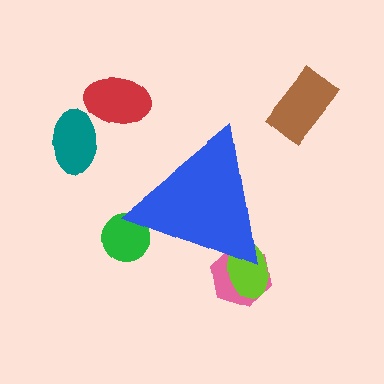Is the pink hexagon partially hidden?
Yes, the pink hexagon is partially hidden behind the blue triangle.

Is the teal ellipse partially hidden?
No, the teal ellipse is fully visible.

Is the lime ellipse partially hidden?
Yes, the lime ellipse is partially hidden behind the blue triangle.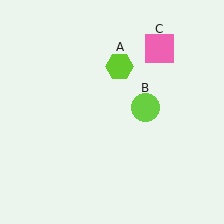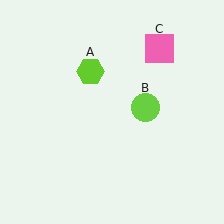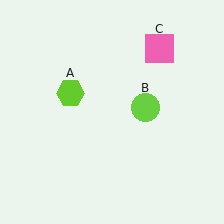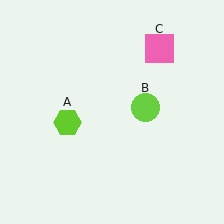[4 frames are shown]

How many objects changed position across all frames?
1 object changed position: lime hexagon (object A).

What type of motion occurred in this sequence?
The lime hexagon (object A) rotated counterclockwise around the center of the scene.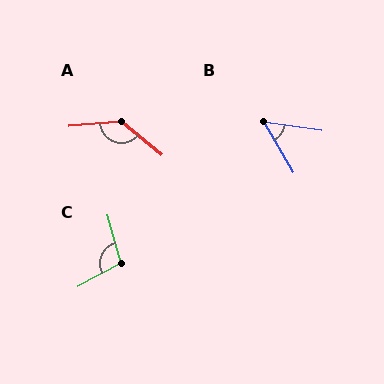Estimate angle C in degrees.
Approximately 103 degrees.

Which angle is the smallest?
B, at approximately 51 degrees.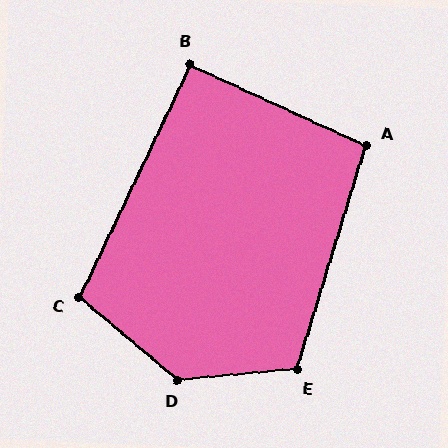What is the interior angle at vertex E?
Approximately 112 degrees (obtuse).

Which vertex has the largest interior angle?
D, at approximately 135 degrees.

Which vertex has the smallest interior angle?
B, at approximately 91 degrees.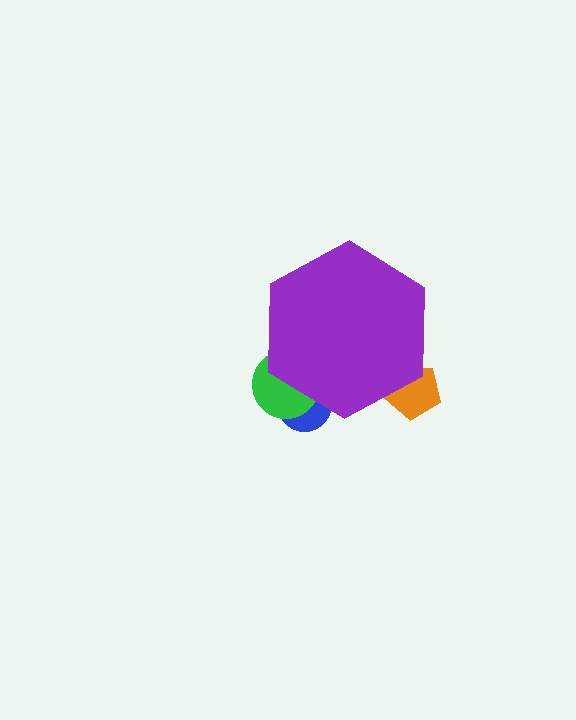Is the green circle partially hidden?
Yes, the green circle is partially hidden behind the purple hexagon.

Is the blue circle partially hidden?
Yes, the blue circle is partially hidden behind the purple hexagon.